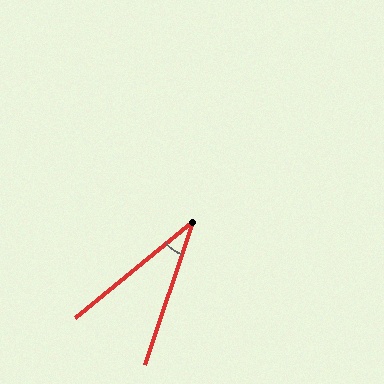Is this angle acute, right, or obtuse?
It is acute.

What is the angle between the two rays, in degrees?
Approximately 32 degrees.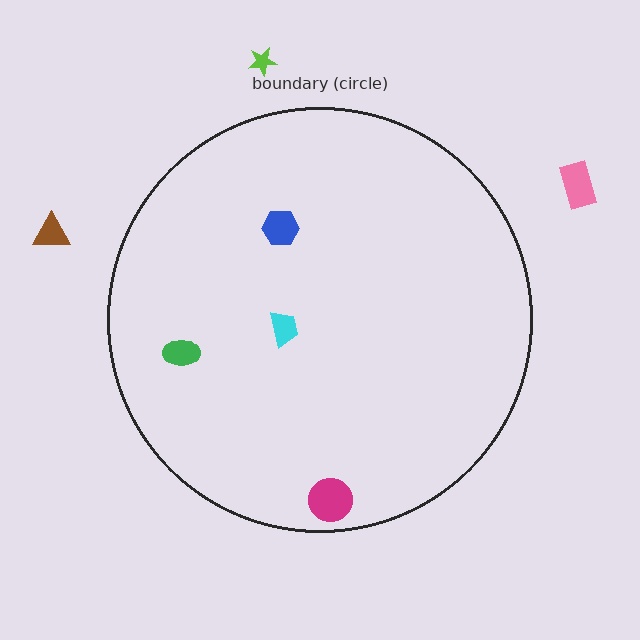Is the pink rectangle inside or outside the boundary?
Outside.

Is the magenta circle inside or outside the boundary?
Inside.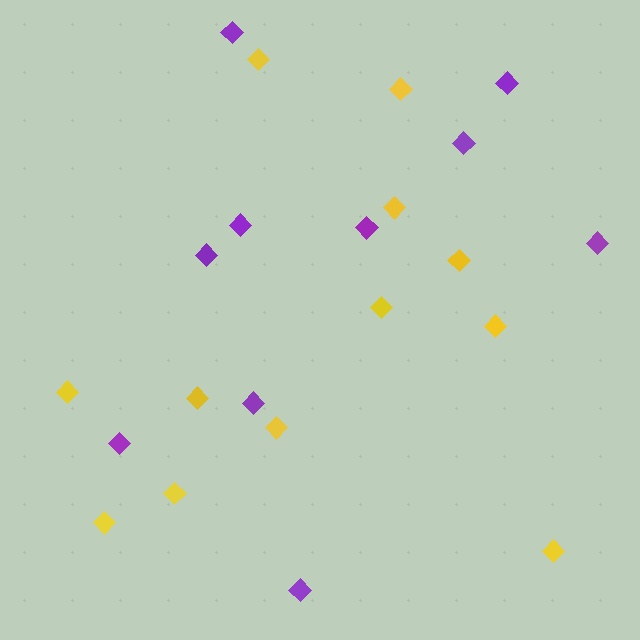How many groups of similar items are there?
There are 2 groups: one group of purple diamonds (10) and one group of yellow diamonds (12).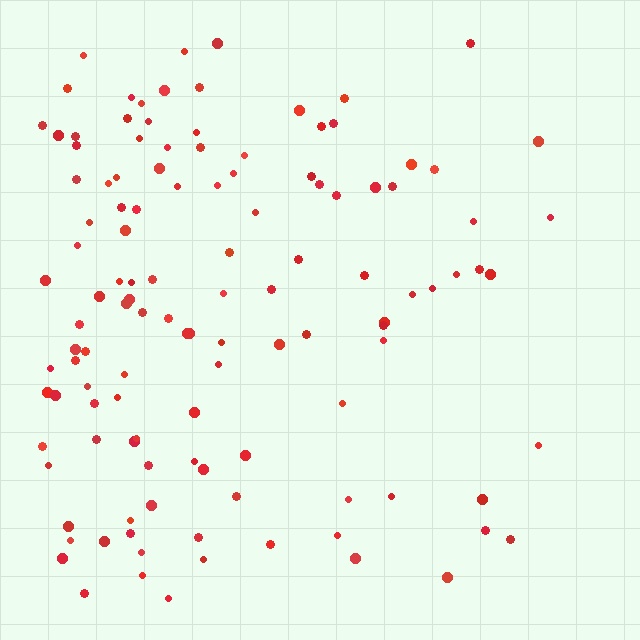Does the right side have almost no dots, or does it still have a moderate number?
Still a moderate number, just noticeably fewer than the left.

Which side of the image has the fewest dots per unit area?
The right.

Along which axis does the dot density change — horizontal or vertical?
Horizontal.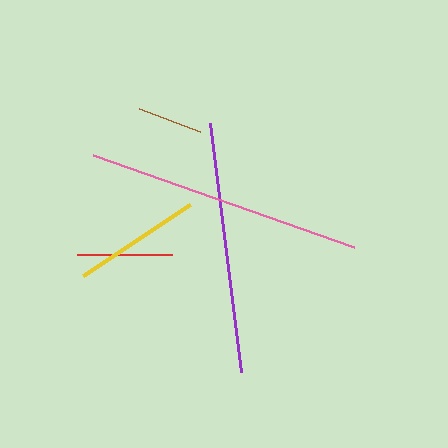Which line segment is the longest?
The pink line is the longest at approximately 277 pixels.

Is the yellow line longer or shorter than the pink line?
The pink line is longer than the yellow line.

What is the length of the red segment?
The red segment is approximately 95 pixels long.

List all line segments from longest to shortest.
From longest to shortest: pink, purple, yellow, red, brown.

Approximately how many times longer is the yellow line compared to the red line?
The yellow line is approximately 1.4 times the length of the red line.